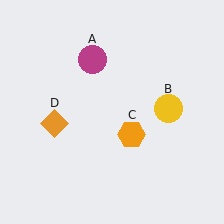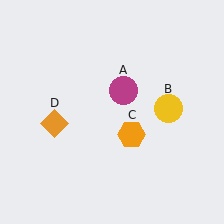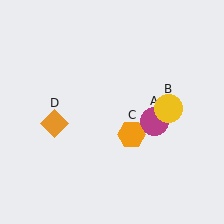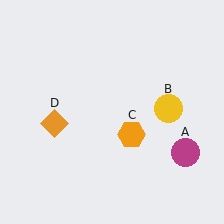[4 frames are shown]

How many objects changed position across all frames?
1 object changed position: magenta circle (object A).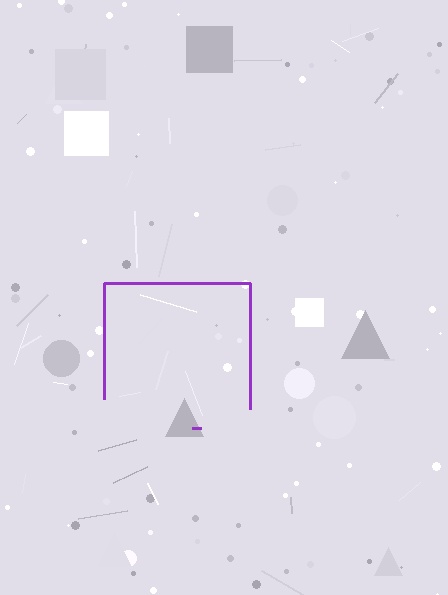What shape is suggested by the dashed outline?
The dashed outline suggests a square.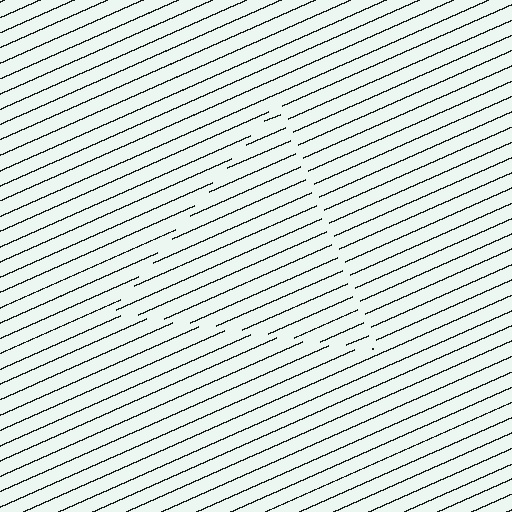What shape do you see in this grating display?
An illusory triangle. The interior of the shape contains the same grating, shifted by half a period — the contour is defined by the phase discontinuity where line-ends from the inner and outer gratings abut.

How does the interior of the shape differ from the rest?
The interior of the shape contains the same grating, shifted by half a period — the contour is defined by the phase discontinuity where line-ends from the inner and outer gratings abut.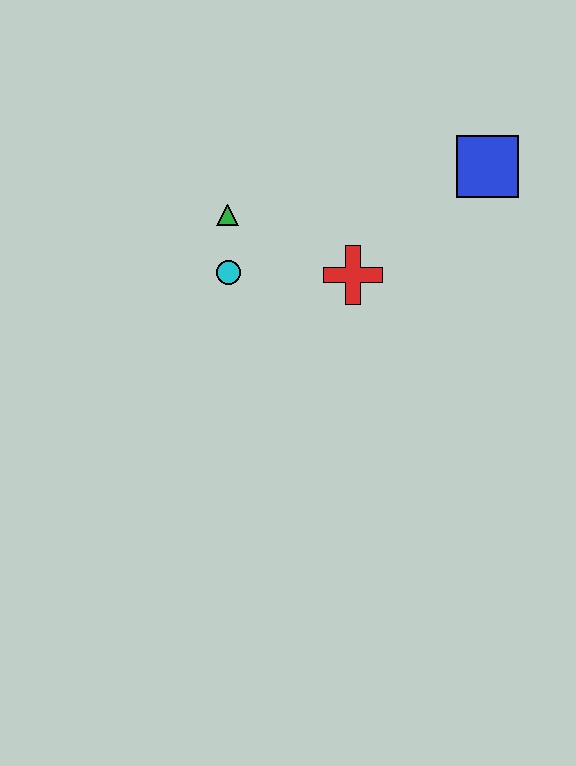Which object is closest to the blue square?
The red cross is closest to the blue square.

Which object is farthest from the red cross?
The blue square is farthest from the red cross.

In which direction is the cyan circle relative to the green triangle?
The cyan circle is below the green triangle.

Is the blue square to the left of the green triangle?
No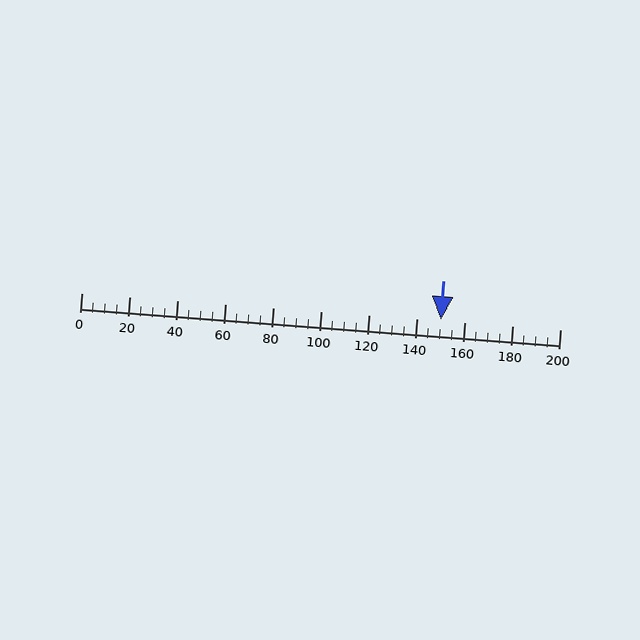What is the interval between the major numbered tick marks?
The major tick marks are spaced 20 units apart.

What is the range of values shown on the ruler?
The ruler shows values from 0 to 200.